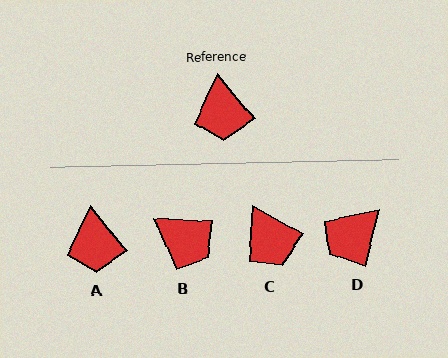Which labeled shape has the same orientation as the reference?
A.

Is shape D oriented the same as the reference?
No, it is off by about 53 degrees.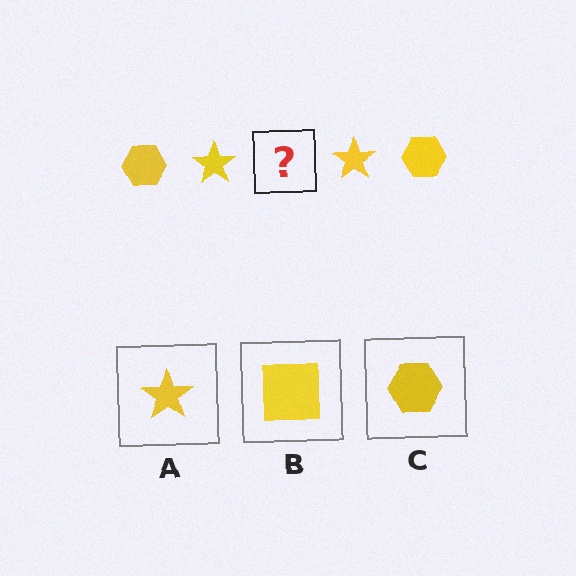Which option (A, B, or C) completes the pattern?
C.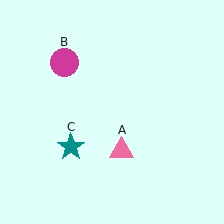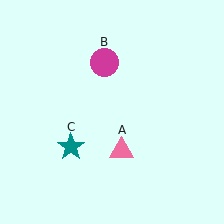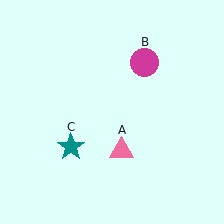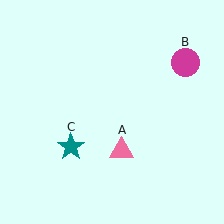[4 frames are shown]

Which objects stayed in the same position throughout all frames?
Pink triangle (object A) and teal star (object C) remained stationary.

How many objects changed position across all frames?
1 object changed position: magenta circle (object B).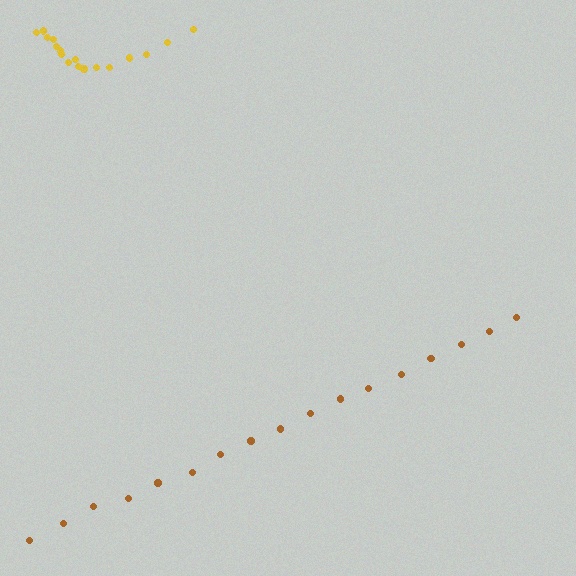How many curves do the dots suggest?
There are 2 distinct paths.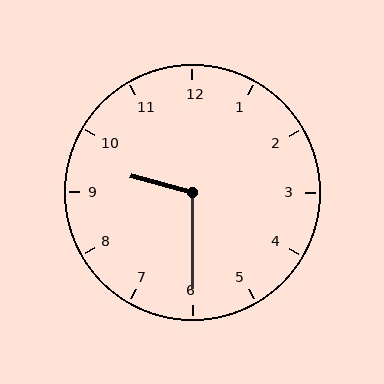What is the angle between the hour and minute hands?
Approximately 105 degrees.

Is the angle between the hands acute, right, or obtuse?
It is obtuse.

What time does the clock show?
9:30.